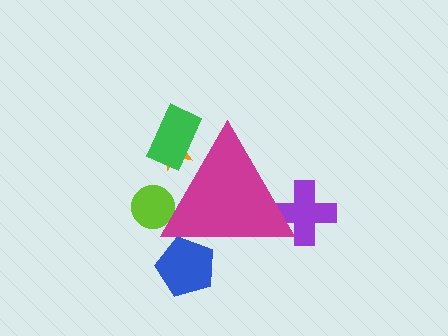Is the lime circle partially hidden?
Yes, the lime circle is partially hidden behind the magenta triangle.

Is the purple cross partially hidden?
Yes, the purple cross is partially hidden behind the magenta triangle.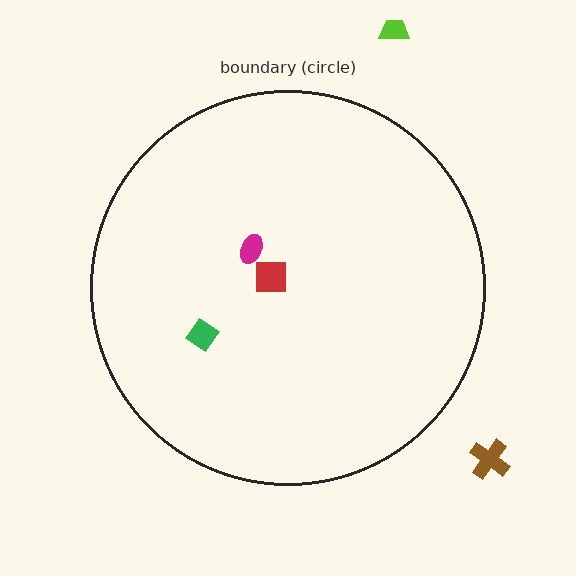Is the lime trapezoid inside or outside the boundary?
Outside.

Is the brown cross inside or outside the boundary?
Outside.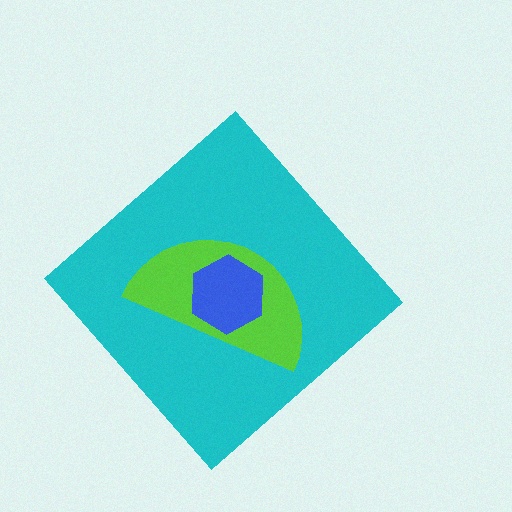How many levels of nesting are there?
3.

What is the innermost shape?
The blue hexagon.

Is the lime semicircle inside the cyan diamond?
Yes.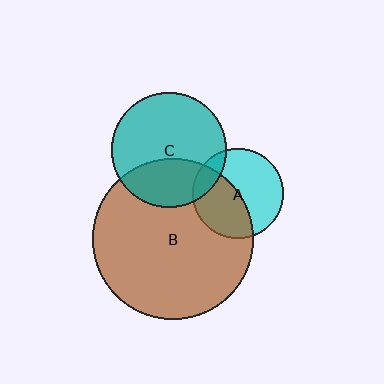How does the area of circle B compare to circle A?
Approximately 3.2 times.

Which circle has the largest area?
Circle B (brown).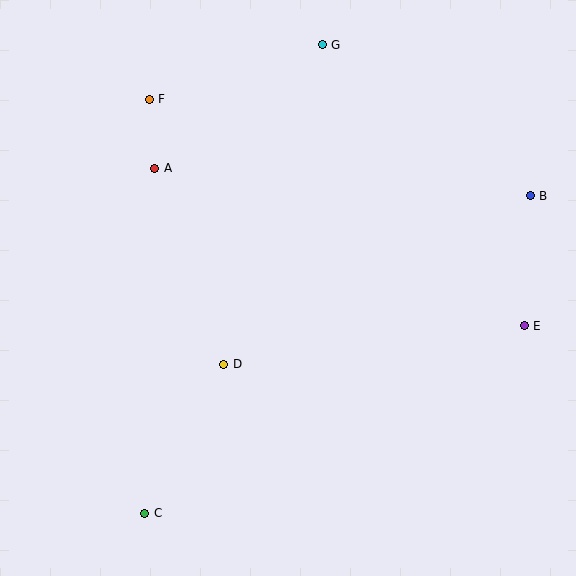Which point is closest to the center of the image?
Point D at (224, 364) is closest to the center.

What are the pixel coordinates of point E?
Point E is at (524, 326).